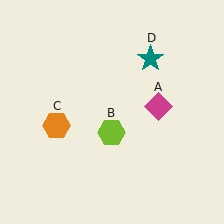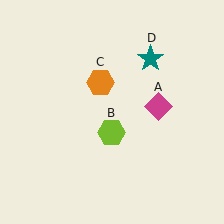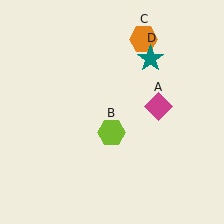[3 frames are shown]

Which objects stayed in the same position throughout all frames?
Magenta diamond (object A) and lime hexagon (object B) and teal star (object D) remained stationary.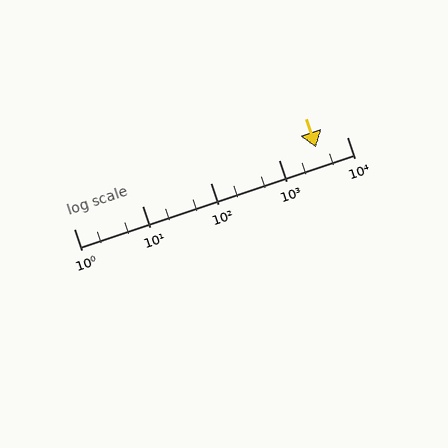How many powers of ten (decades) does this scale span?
The scale spans 4 decades, from 1 to 10000.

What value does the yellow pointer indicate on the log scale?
The pointer indicates approximately 3500.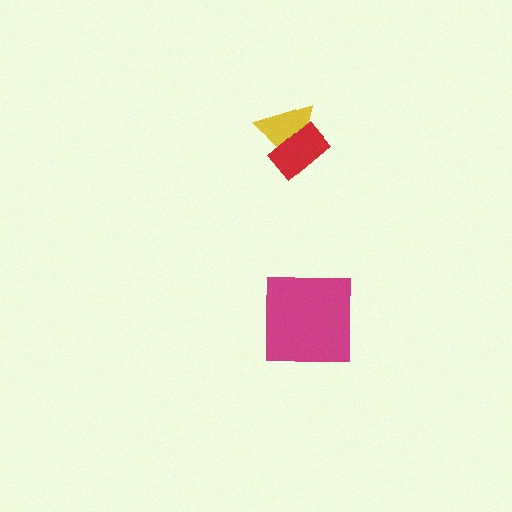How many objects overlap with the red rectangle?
1 object overlaps with the red rectangle.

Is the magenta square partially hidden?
No, no other shape covers it.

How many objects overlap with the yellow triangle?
1 object overlaps with the yellow triangle.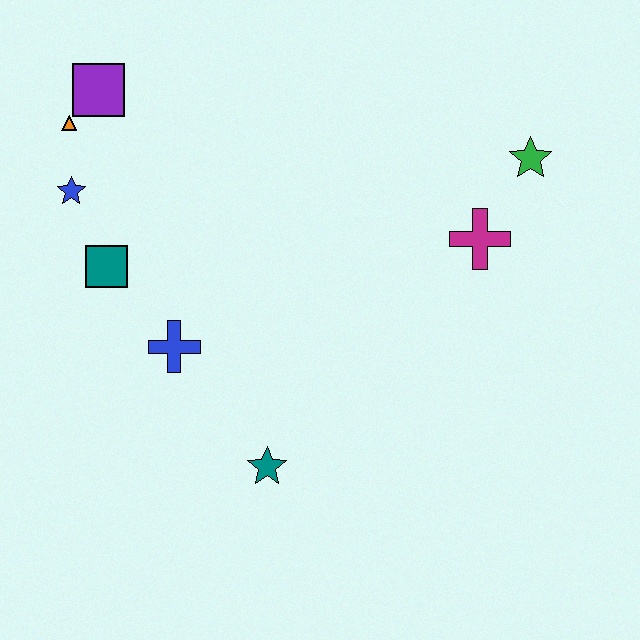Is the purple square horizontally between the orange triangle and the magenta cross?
Yes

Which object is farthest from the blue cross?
The green star is farthest from the blue cross.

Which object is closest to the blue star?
The orange triangle is closest to the blue star.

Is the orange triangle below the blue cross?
No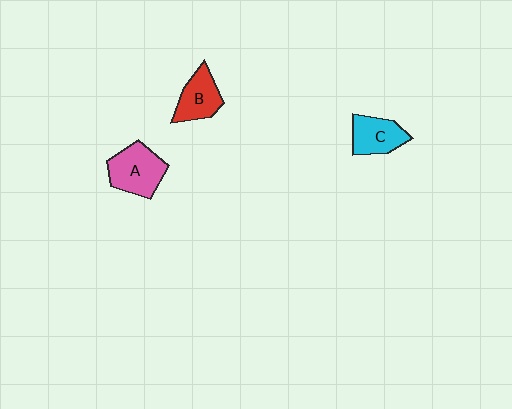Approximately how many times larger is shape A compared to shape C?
Approximately 1.3 times.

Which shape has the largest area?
Shape A (pink).